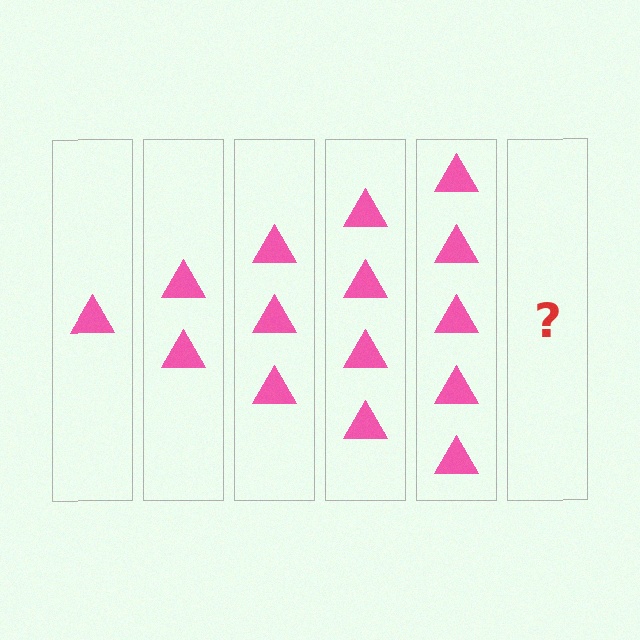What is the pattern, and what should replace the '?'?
The pattern is that each step adds one more triangle. The '?' should be 6 triangles.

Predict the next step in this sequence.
The next step is 6 triangles.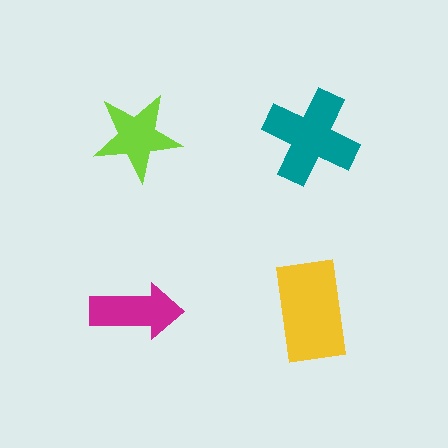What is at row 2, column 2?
A yellow rectangle.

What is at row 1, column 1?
A lime star.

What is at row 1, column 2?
A teal cross.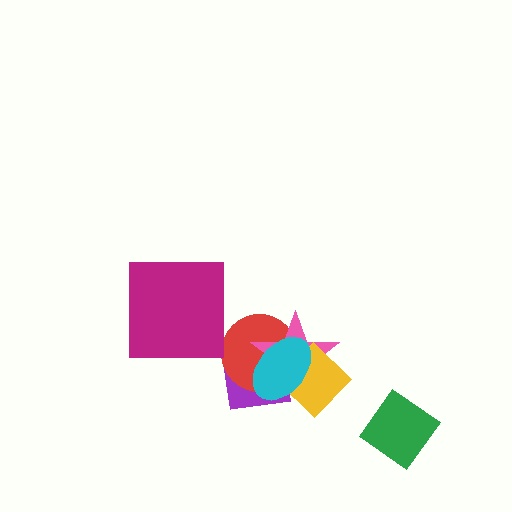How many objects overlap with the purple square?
4 objects overlap with the purple square.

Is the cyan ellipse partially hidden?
No, no other shape covers it.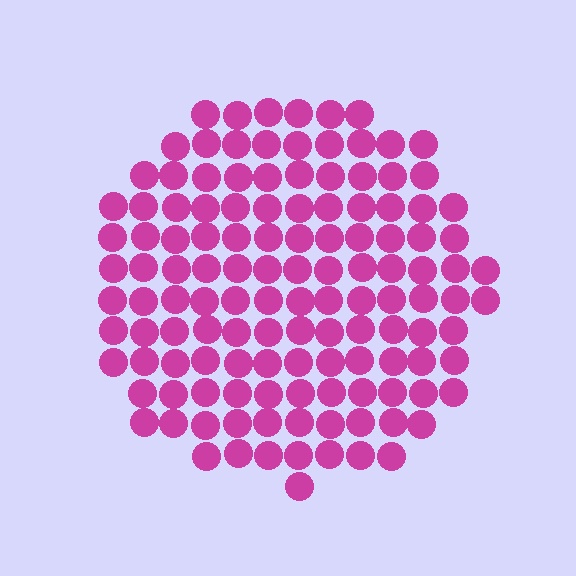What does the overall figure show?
The overall figure shows a circle.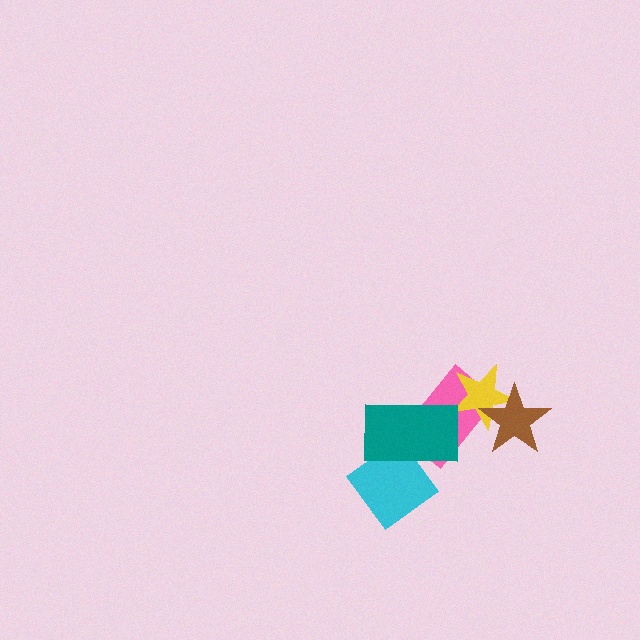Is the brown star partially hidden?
No, no other shape covers it.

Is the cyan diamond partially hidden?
Yes, it is partially covered by another shape.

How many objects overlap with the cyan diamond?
1 object overlaps with the cyan diamond.